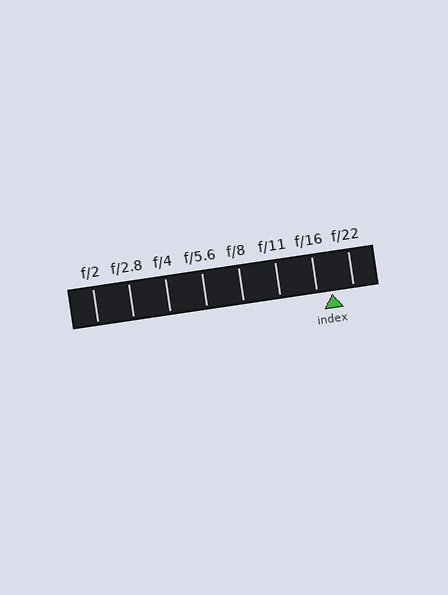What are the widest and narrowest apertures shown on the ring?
The widest aperture shown is f/2 and the narrowest is f/22.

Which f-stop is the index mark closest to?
The index mark is closest to f/16.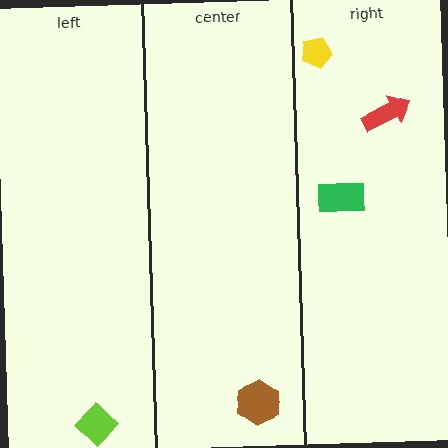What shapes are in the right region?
The yellow pentagon, the green rectangle, the red arrow.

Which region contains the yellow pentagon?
The right region.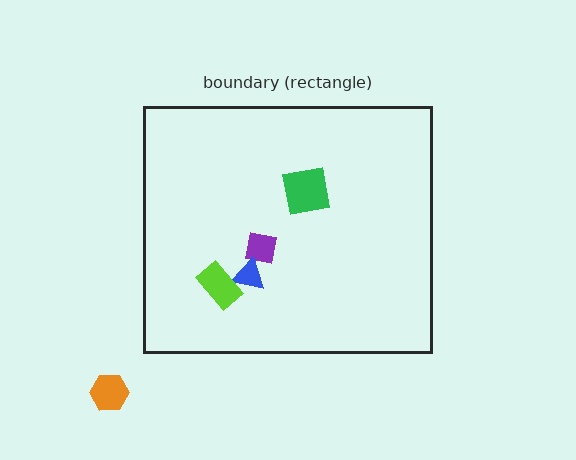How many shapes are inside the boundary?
4 inside, 1 outside.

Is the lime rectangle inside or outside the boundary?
Inside.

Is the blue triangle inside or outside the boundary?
Inside.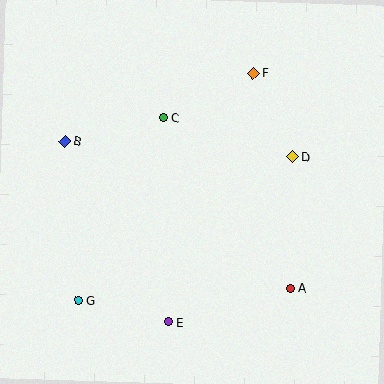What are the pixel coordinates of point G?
Point G is at (78, 300).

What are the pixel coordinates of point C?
Point C is at (163, 118).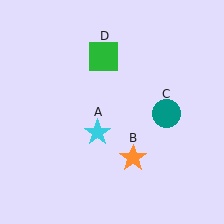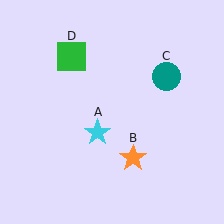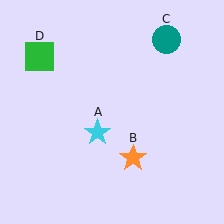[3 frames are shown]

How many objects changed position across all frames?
2 objects changed position: teal circle (object C), green square (object D).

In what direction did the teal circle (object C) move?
The teal circle (object C) moved up.